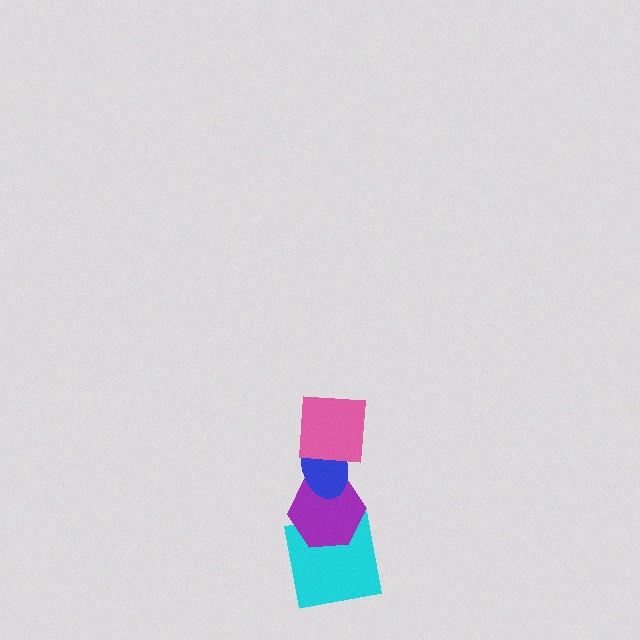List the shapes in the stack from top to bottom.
From top to bottom: the pink square, the blue ellipse, the purple hexagon, the cyan square.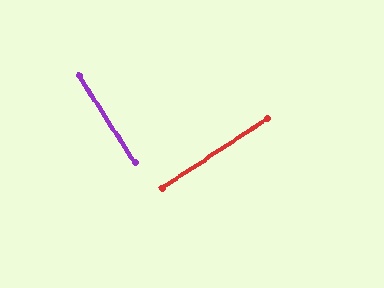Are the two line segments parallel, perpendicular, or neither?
Perpendicular — they meet at approximately 89°.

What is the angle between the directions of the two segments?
Approximately 89 degrees.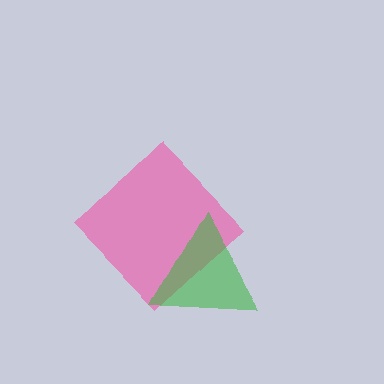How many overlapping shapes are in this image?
There are 2 overlapping shapes in the image.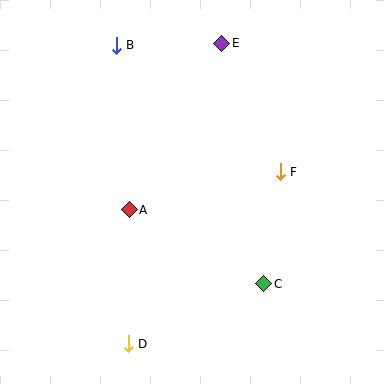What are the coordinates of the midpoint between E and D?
The midpoint between E and D is at (175, 193).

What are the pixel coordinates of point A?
Point A is at (129, 210).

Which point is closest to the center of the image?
Point A at (129, 210) is closest to the center.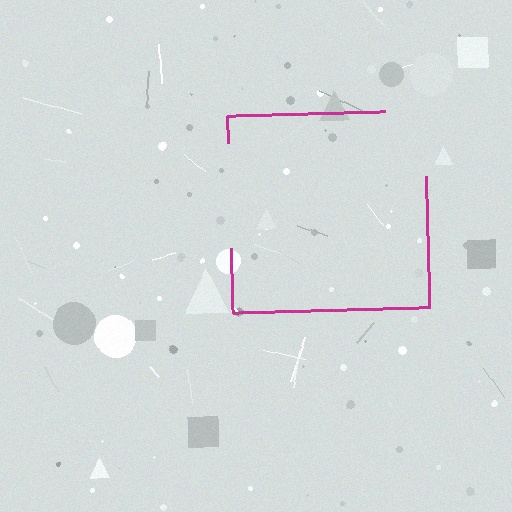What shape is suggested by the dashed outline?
The dashed outline suggests a square.